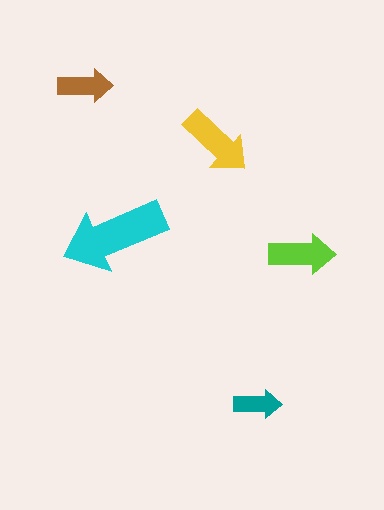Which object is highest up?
The brown arrow is topmost.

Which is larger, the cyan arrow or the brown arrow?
The cyan one.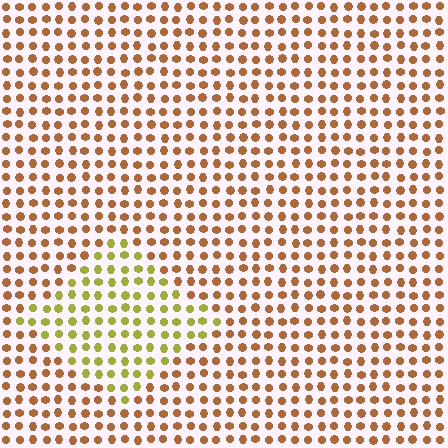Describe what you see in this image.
The image is filled with small brown elements in a uniform arrangement. A diamond-shaped region is visible where the elements are tinted to a slightly different hue, forming a subtle color boundary.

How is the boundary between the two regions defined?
The boundary is defined purely by a slight shift in hue (about 44 degrees). Spacing, size, and orientation are identical on both sides.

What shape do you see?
I see a diamond.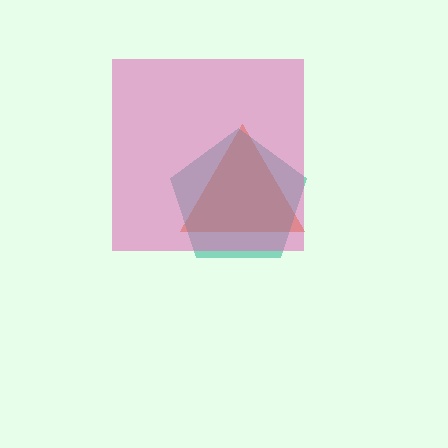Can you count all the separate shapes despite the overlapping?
Yes, there are 3 separate shapes.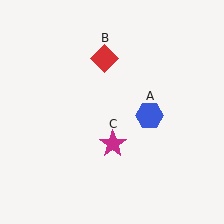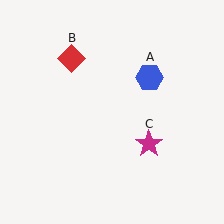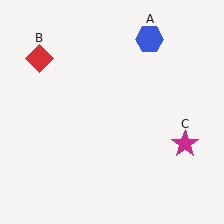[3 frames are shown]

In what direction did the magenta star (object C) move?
The magenta star (object C) moved right.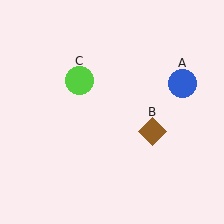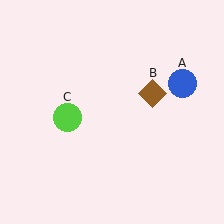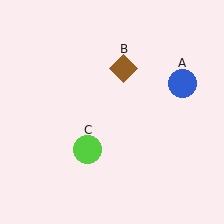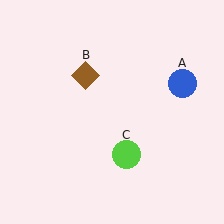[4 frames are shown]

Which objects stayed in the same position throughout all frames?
Blue circle (object A) remained stationary.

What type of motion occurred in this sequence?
The brown diamond (object B), lime circle (object C) rotated counterclockwise around the center of the scene.